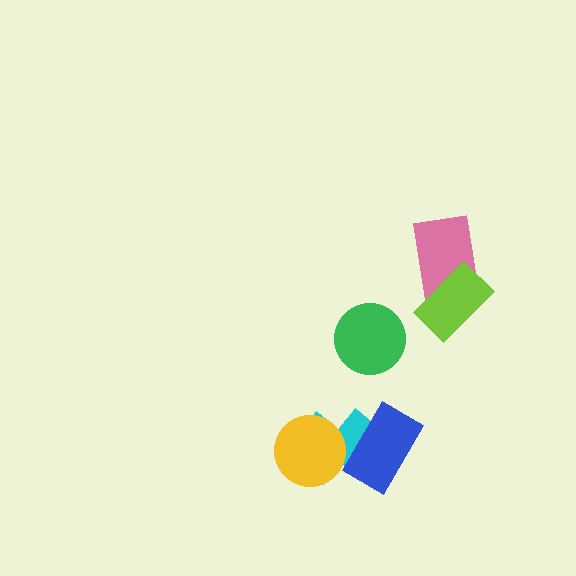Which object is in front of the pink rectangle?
The lime rectangle is in front of the pink rectangle.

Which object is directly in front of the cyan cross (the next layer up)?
The blue rectangle is directly in front of the cyan cross.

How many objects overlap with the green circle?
0 objects overlap with the green circle.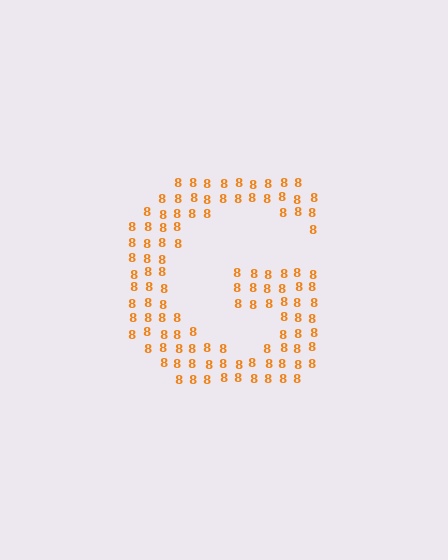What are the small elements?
The small elements are digit 8's.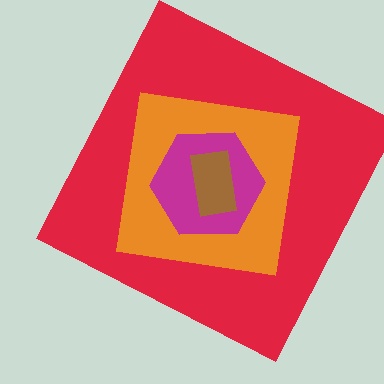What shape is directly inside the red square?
The orange square.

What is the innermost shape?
The brown rectangle.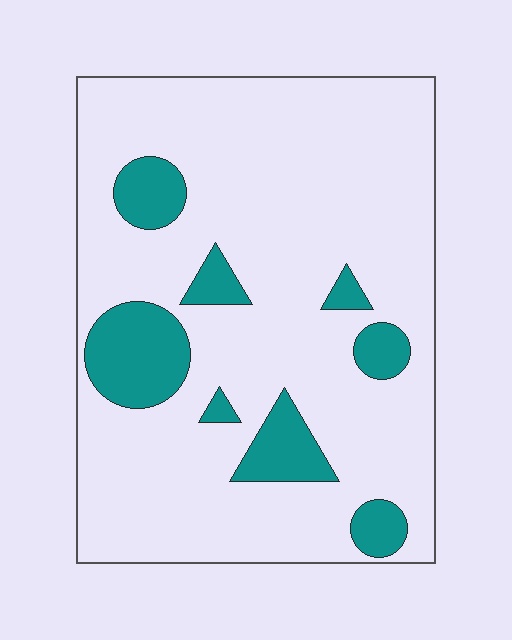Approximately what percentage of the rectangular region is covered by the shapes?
Approximately 15%.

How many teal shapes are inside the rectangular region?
8.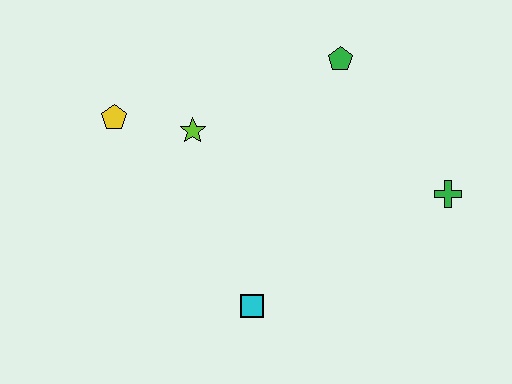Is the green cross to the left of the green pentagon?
No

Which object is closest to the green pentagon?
The lime star is closest to the green pentagon.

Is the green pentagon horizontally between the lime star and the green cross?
Yes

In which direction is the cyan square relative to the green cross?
The cyan square is to the left of the green cross.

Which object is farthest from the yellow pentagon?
The green cross is farthest from the yellow pentagon.